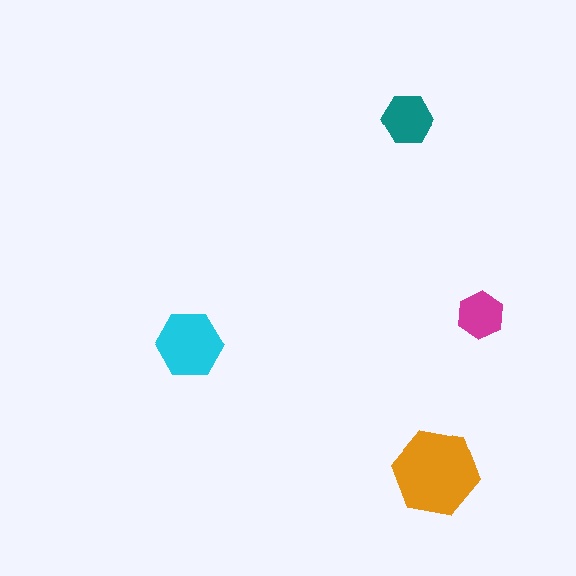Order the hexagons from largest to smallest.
the orange one, the cyan one, the teal one, the magenta one.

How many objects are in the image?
There are 4 objects in the image.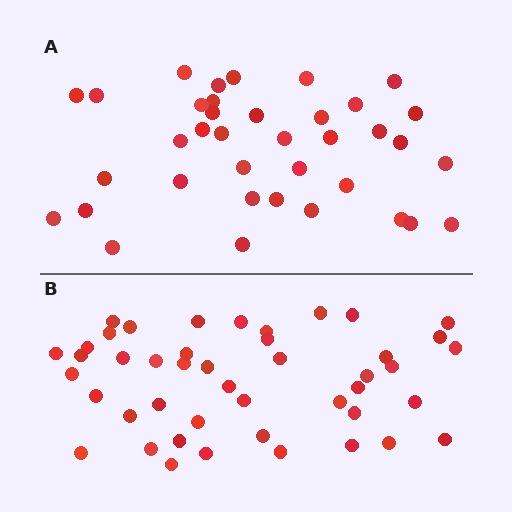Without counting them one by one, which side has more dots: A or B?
Region B (the bottom region) has more dots.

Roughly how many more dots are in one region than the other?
Region B has roughly 8 or so more dots than region A.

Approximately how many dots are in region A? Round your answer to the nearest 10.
About 40 dots. (The exact count is 37, which rounds to 40.)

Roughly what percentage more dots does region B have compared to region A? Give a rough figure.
About 20% more.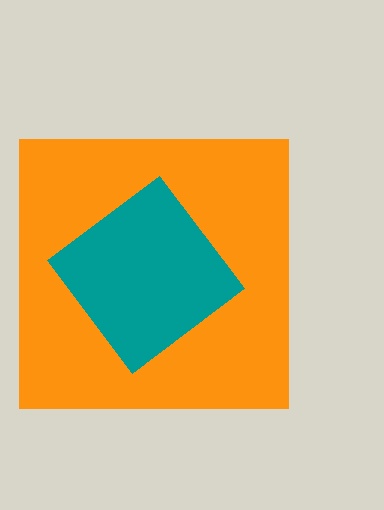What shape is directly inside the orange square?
The teal diamond.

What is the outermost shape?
The orange square.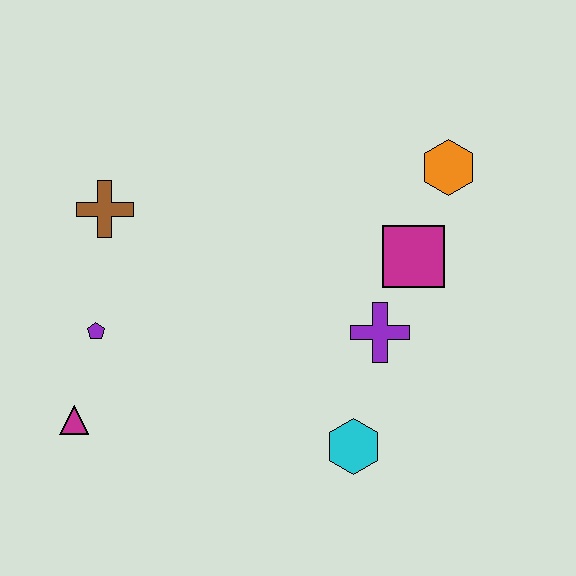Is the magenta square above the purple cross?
Yes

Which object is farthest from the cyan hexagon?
The brown cross is farthest from the cyan hexagon.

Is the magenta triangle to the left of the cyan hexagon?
Yes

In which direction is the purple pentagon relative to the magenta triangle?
The purple pentagon is above the magenta triangle.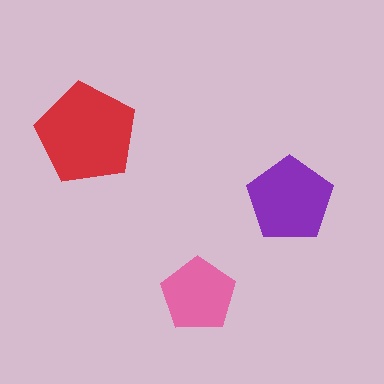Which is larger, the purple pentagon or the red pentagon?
The red one.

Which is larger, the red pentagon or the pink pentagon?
The red one.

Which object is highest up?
The red pentagon is topmost.